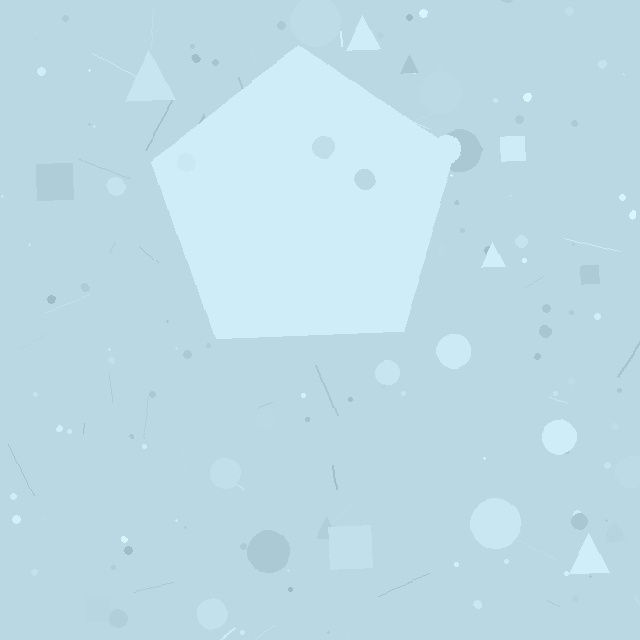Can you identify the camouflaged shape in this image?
The camouflaged shape is a pentagon.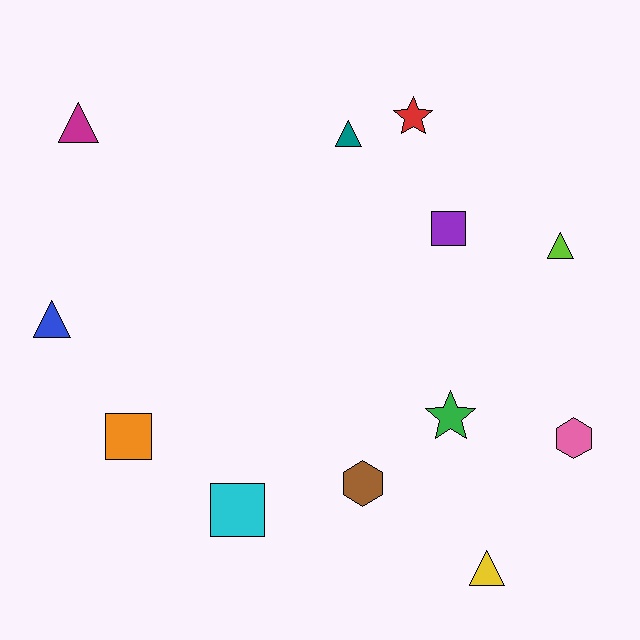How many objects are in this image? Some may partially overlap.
There are 12 objects.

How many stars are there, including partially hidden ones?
There are 2 stars.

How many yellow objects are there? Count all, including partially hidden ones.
There is 1 yellow object.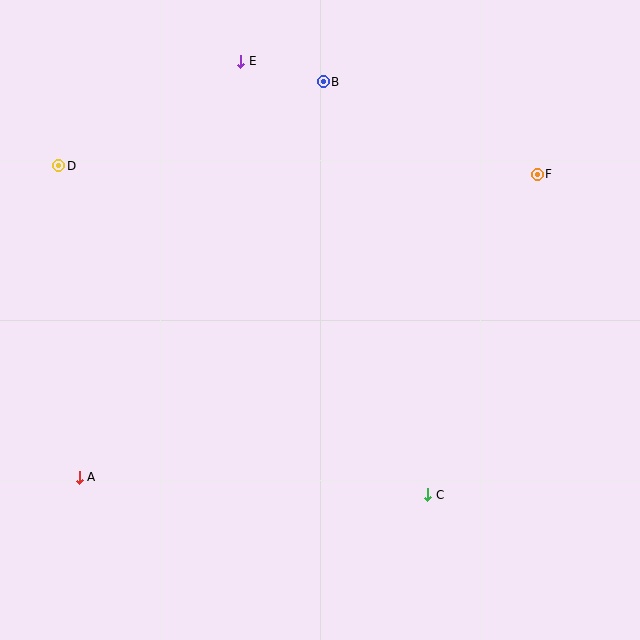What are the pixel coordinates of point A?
Point A is at (79, 477).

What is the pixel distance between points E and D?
The distance between E and D is 210 pixels.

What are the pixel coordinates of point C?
Point C is at (428, 495).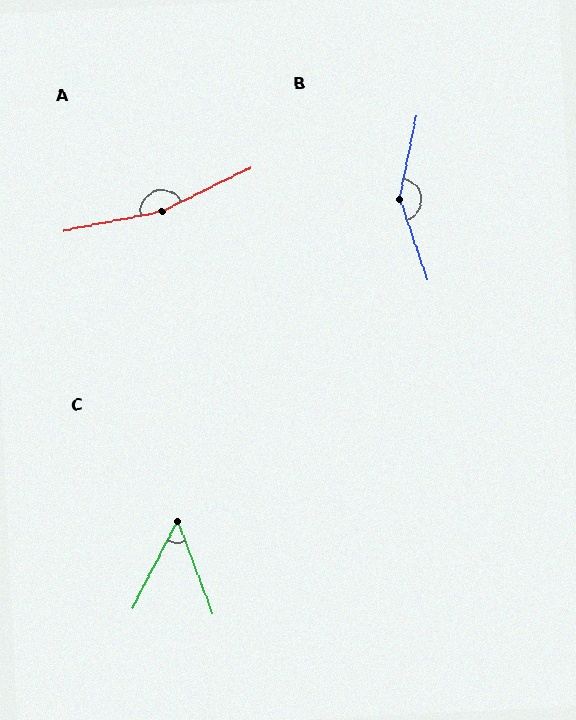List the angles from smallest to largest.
C (48°), B (150°), A (165°).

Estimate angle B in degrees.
Approximately 150 degrees.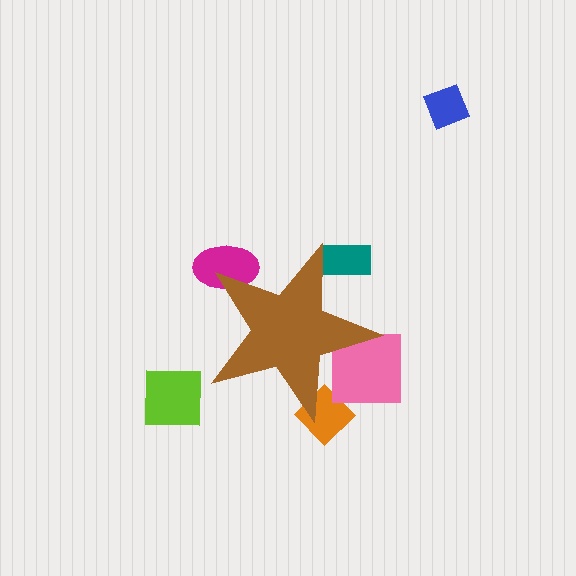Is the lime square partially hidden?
No, the lime square is fully visible.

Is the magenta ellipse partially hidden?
Yes, the magenta ellipse is partially hidden behind the brown star.